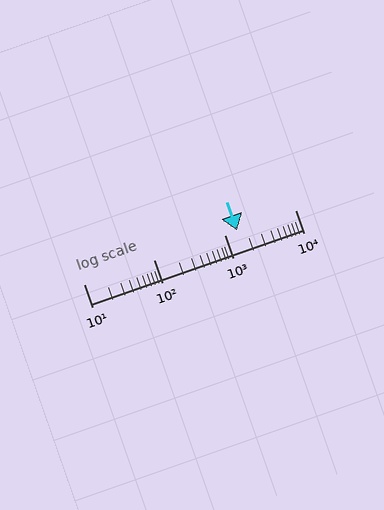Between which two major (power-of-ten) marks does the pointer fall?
The pointer is between 1000 and 10000.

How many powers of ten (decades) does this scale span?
The scale spans 3 decades, from 10 to 10000.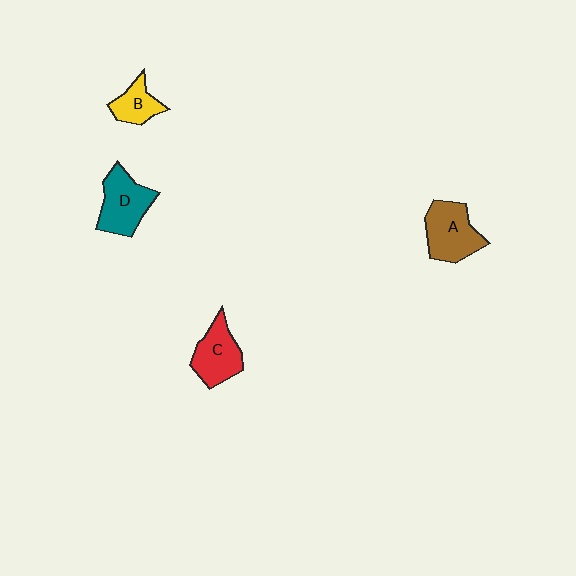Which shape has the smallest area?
Shape B (yellow).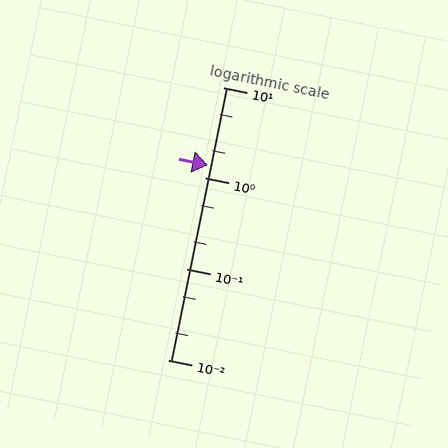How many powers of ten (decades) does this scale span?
The scale spans 3 decades, from 0.01 to 10.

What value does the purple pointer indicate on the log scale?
The pointer indicates approximately 1.4.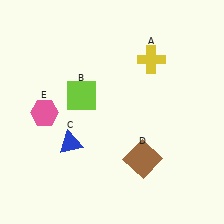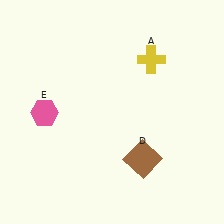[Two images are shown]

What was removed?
The blue triangle (C), the lime square (B) were removed in Image 2.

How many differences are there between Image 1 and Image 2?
There are 2 differences between the two images.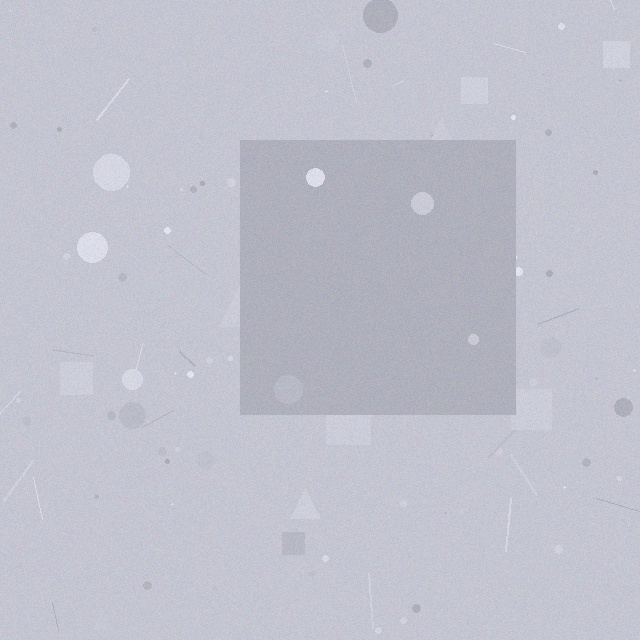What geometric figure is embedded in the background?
A square is embedded in the background.